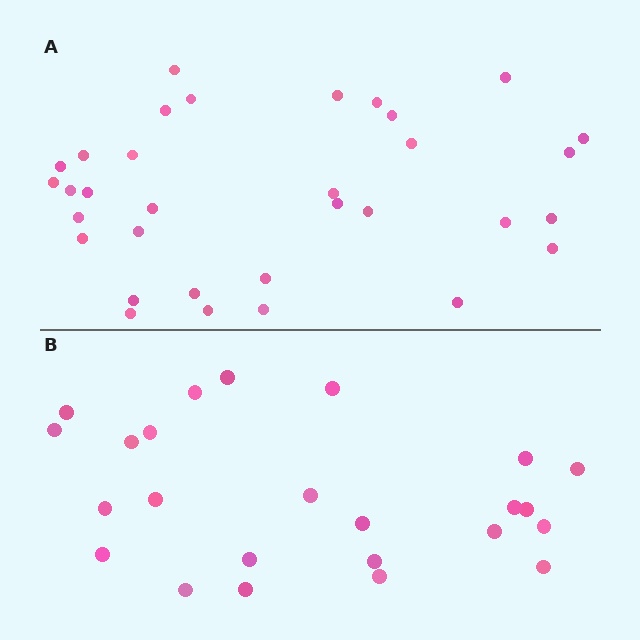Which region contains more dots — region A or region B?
Region A (the top region) has more dots.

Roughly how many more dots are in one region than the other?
Region A has roughly 8 or so more dots than region B.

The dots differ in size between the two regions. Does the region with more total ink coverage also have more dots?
No. Region B has more total ink coverage because its dots are larger, but region A actually contains more individual dots. Total area can be misleading — the number of items is what matters here.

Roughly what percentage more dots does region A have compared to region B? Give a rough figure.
About 40% more.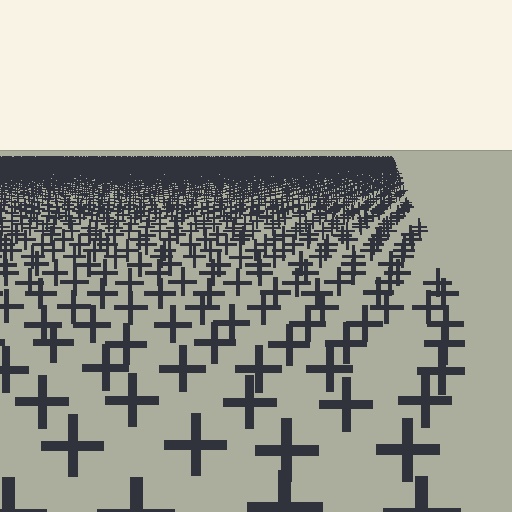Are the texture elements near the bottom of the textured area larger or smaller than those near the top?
Larger. Near the bottom, elements are closer to the viewer and appear at a bigger on-screen size.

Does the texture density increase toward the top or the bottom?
Density increases toward the top.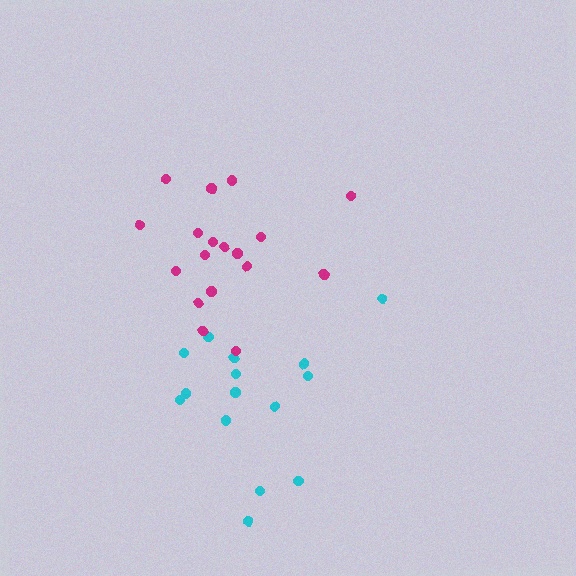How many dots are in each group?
Group 1: 15 dots, Group 2: 18 dots (33 total).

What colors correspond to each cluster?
The clusters are colored: cyan, magenta.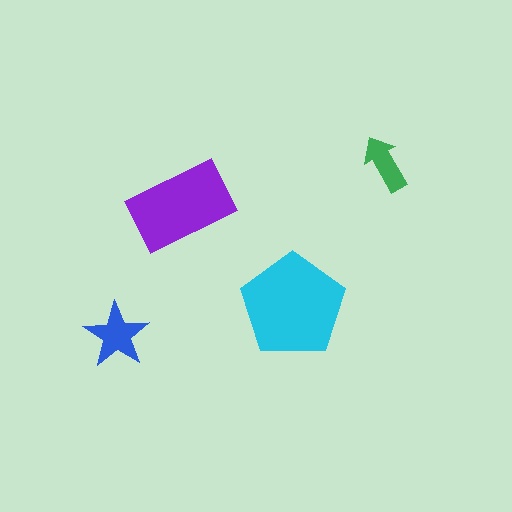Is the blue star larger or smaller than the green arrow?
Larger.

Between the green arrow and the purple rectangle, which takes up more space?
The purple rectangle.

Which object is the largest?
The cyan pentagon.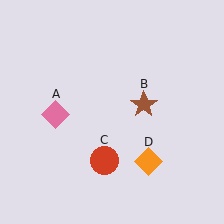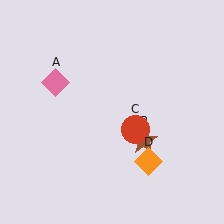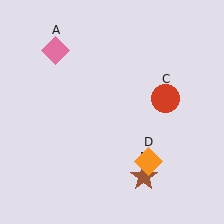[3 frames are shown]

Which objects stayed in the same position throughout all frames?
Orange diamond (object D) remained stationary.